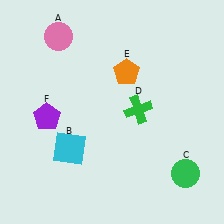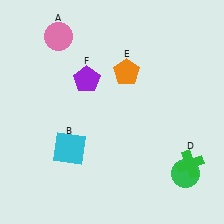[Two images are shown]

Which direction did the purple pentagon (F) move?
The purple pentagon (F) moved right.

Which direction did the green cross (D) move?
The green cross (D) moved down.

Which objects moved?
The objects that moved are: the green cross (D), the purple pentagon (F).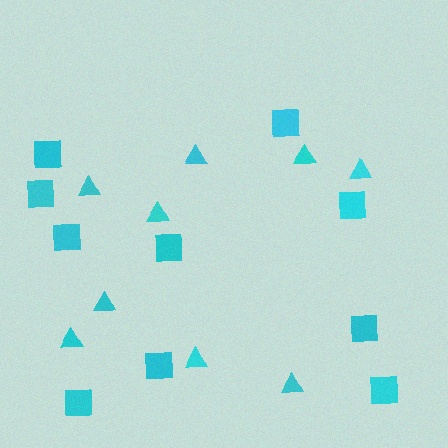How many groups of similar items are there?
There are 2 groups: one group of triangles (9) and one group of squares (10).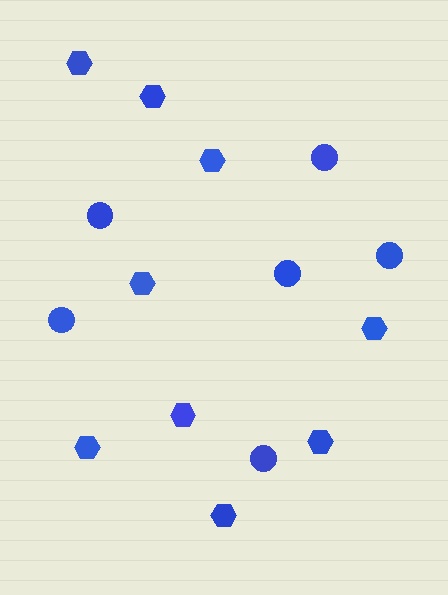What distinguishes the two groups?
There are 2 groups: one group of circles (6) and one group of hexagons (9).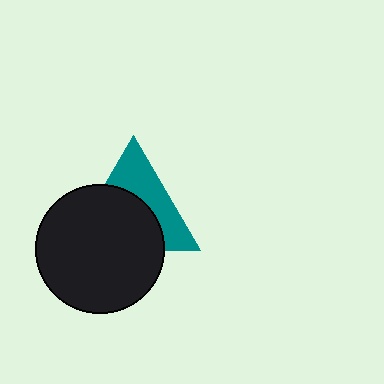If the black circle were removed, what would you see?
You would see the complete teal triangle.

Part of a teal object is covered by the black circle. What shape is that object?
It is a triangle.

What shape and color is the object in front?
The object in front is a black circle.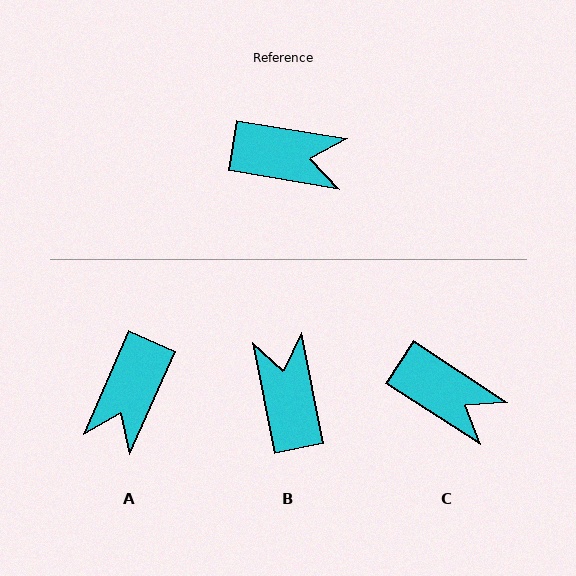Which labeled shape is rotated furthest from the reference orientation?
B, about 111 degrees away.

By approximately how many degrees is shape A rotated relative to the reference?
Approximately 105 degrees clockwise.